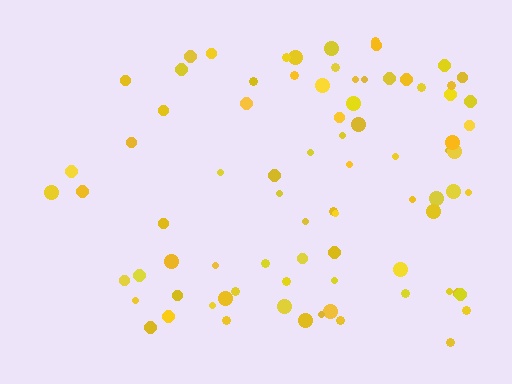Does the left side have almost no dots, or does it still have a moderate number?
Still a moderate number, just noticeably fewer than the right.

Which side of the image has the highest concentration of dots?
The right.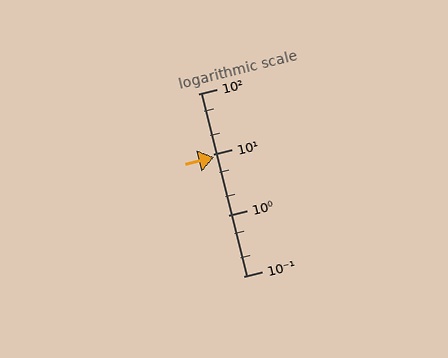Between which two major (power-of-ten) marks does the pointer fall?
The pointer is between 1 and 10.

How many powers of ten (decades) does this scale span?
The scale spans 3 decades, from 0.1 to 100.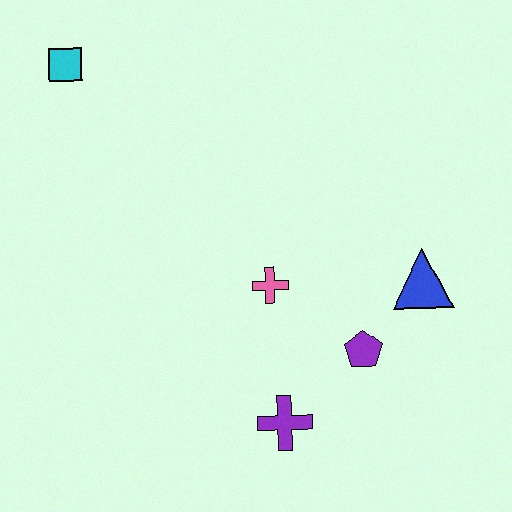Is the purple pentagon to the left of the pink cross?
No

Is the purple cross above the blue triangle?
No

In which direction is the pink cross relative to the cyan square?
The pink cross is below the cyan square.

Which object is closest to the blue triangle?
The purple pentagon is closest to the blue triangle.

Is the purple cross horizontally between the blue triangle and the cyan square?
Yes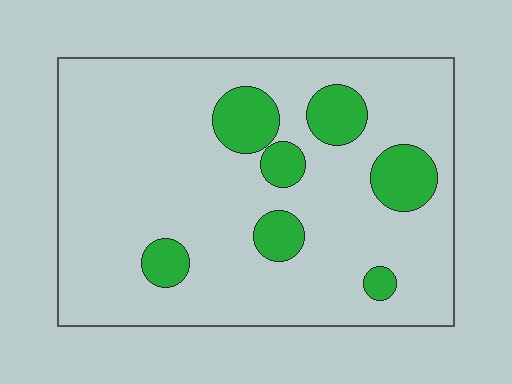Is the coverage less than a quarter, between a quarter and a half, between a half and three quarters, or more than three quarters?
Less than a quarter.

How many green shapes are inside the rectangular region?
7.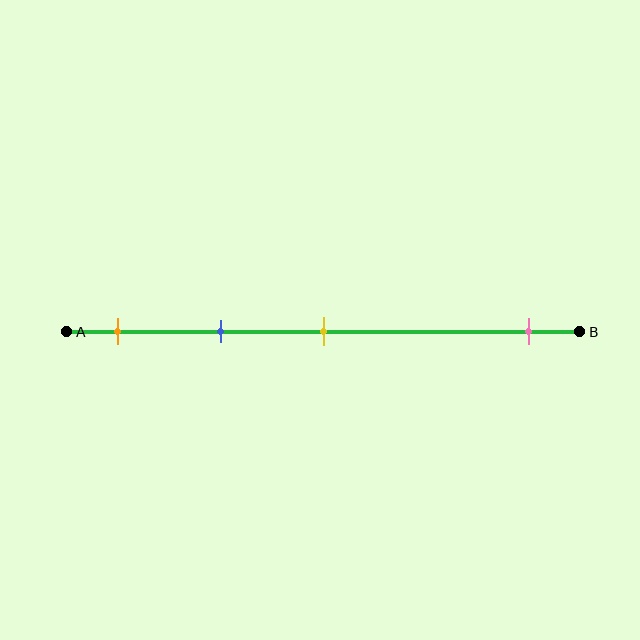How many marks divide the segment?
There are 4 marks dividing the segment.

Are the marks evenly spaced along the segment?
No, the marks are not evenly spaced.